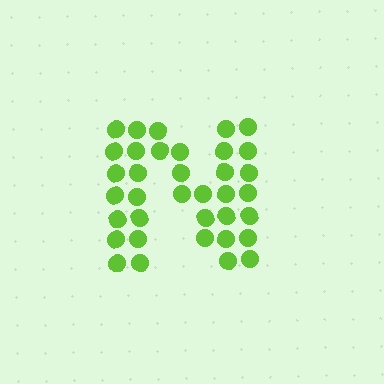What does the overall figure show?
The overall figure shows the letter N.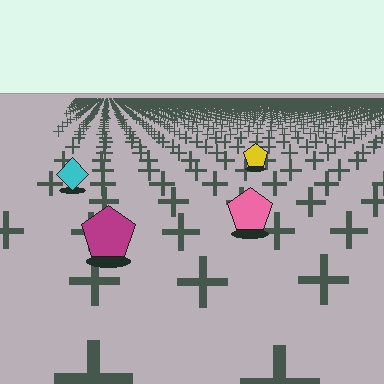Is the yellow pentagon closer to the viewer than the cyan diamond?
No. The cyan diamond is closer — you can tell from the texture gradient: the ground texture is coarser near it.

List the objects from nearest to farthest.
From nearest to farthest: the magenta pentagon, the pink pentagon, the cyan diamond, the yellow pentagon.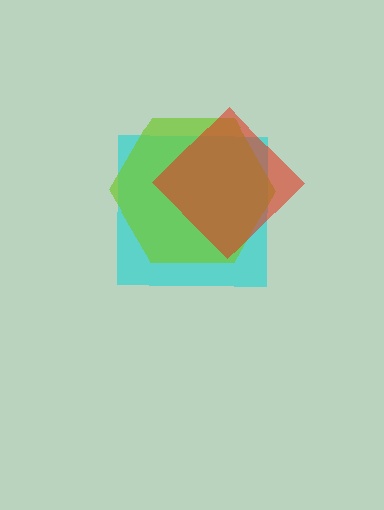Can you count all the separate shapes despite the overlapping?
Yes, there are 3 separate shapes.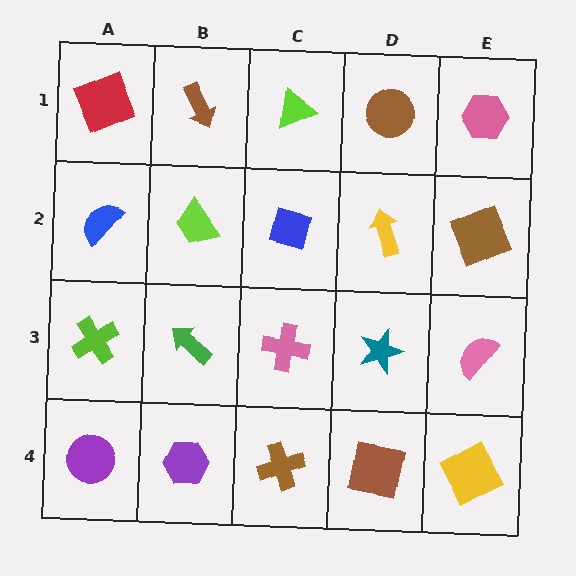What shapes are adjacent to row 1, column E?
A brown square (row 2, column E), a brown circle (row 1, column D).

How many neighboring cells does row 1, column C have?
3.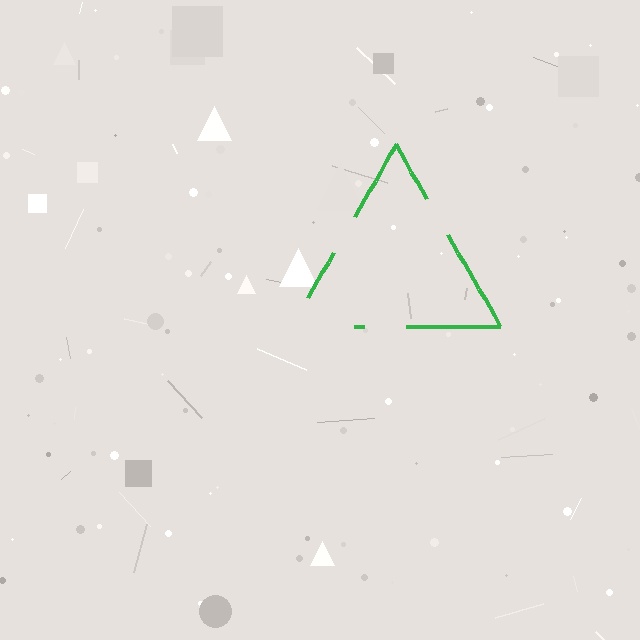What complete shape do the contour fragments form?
The contour fragments form a triangle.